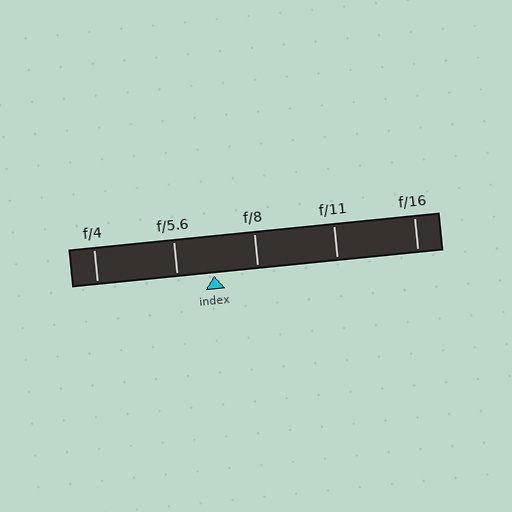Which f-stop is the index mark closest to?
The index mark is closest to f/5.6.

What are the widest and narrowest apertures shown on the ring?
The widest aperture shown is f/4 and the narrowest is f/16.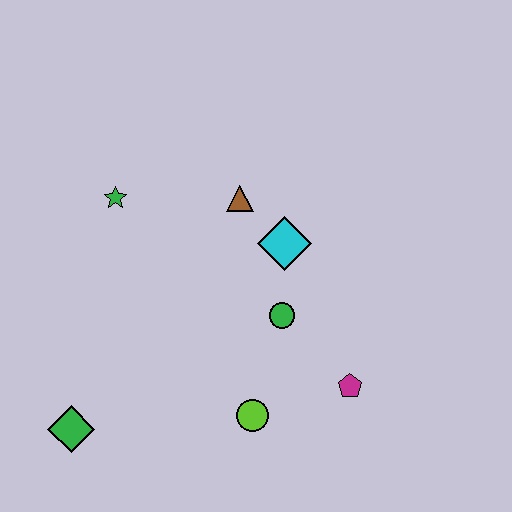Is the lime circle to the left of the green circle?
Yes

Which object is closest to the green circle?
The cyan diamond is closest to the green circle.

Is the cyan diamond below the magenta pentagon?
No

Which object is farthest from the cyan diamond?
The green diamond is farthest from the cyan diamond.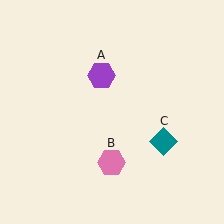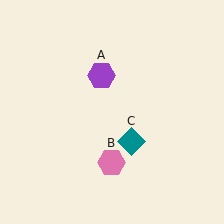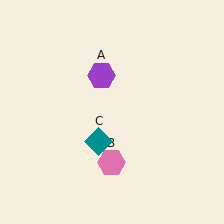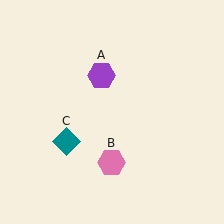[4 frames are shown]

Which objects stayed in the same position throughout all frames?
Purple hexagon (object A) and pink hexagon (object B) remained stationary.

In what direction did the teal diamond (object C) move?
The teal diamond (object C) moved left.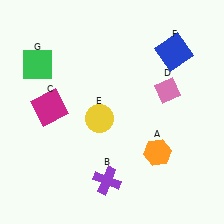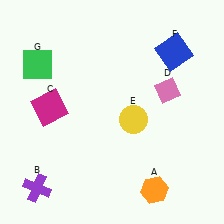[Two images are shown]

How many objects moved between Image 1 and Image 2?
3 objects moved between the two images.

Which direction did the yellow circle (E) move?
The yellow circle (E) moved right.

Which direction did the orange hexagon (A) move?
The orange hexagon (A) moved down.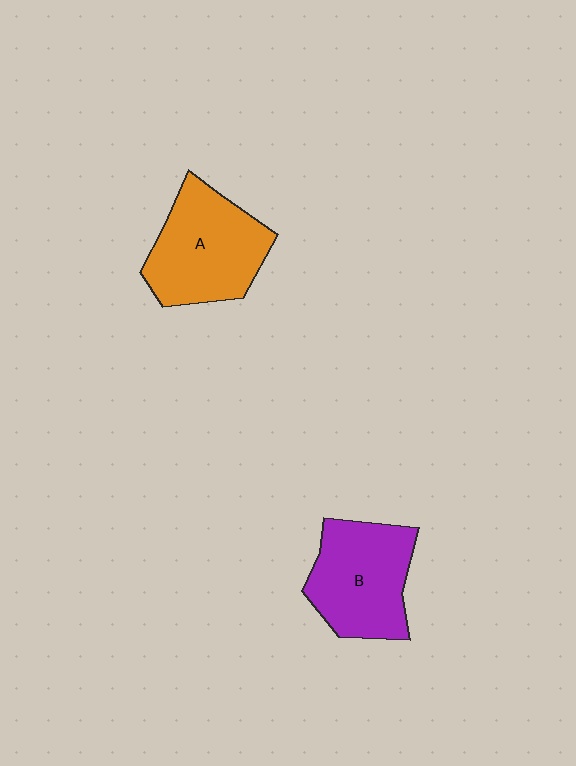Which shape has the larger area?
Shape A (orange).